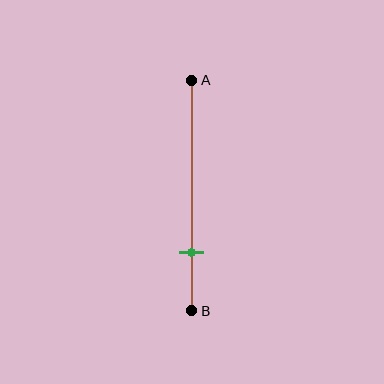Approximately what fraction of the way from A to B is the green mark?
The green mark is approximately 75% of the way from A to B.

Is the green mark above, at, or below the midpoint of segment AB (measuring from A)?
The green mark is below the midpoint of segment AB.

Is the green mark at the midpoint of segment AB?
No, the mark is at about 75% from A, not at the 50% midpoint.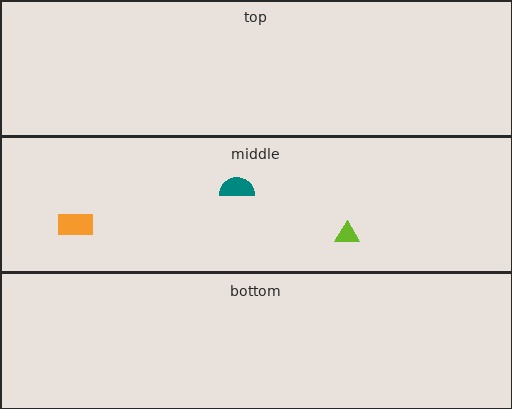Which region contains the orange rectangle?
The middle region.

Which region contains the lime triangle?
The middle region.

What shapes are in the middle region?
The teal semicircle, the orange rectangle, the lime triangle.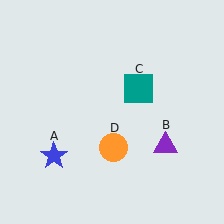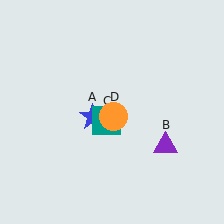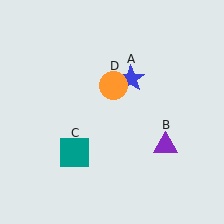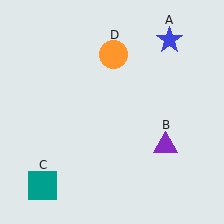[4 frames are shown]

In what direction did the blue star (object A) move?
The blue star (object A) moved up and to the right.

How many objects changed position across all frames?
3 objects changed position: blue star (object A), teal square (object C), orange circle (object D).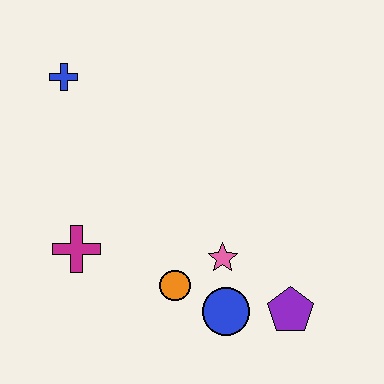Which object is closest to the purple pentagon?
The blue circle is closest to the purple pentagon.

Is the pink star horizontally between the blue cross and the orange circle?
No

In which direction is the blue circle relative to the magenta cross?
The blue circle is to the right of the magenta cross.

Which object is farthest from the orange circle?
The blue cross is farthest from the orange circle.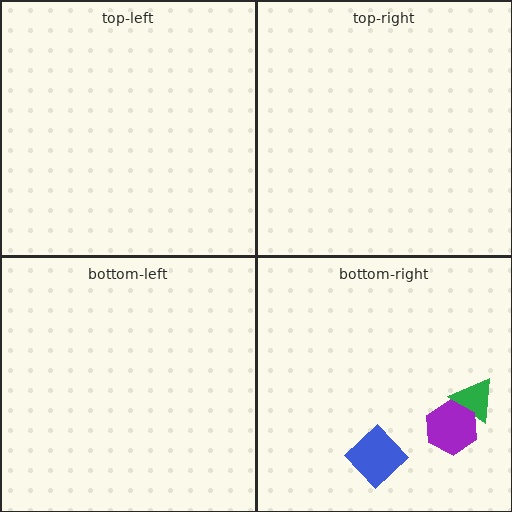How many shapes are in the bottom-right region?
3.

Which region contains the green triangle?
The bottom-right region.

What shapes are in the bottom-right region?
The green triangle, the blue diamond, the purple hexagon.